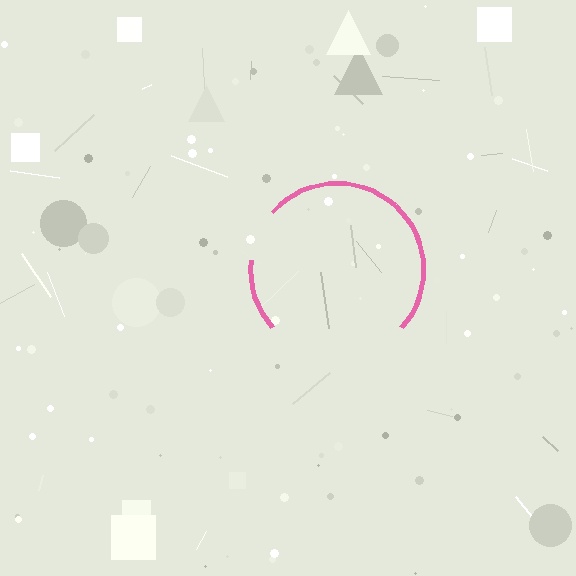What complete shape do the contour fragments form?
The contour fragments form a circle.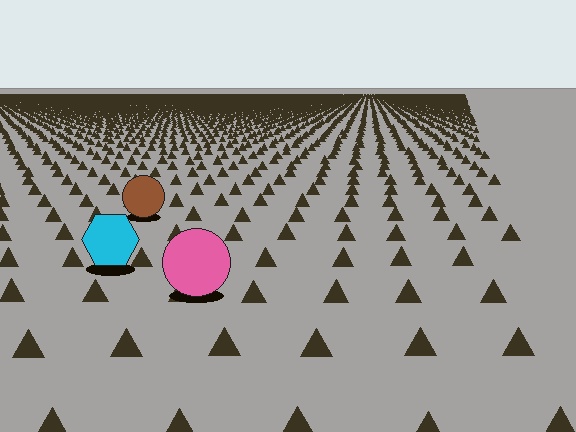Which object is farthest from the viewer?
The brown circle is farthest from the viewer. It appears smaller and the ground texture around it is denser.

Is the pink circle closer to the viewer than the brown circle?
Yes. The pink circle is closer — you can tell from the texture gradient: the ground texture is coarser near it.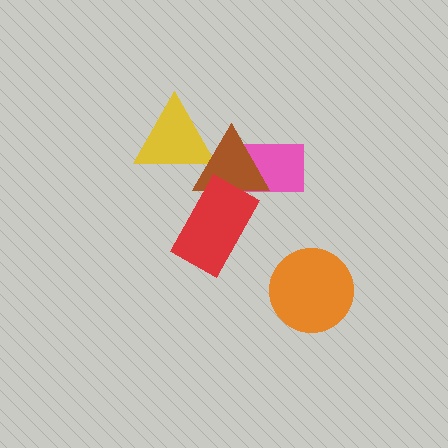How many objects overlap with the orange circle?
0 objects overlap with the orange circle.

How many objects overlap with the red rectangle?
1 object overlaps with the red rectangle.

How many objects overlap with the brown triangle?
3 objects overlap with the brown triangle.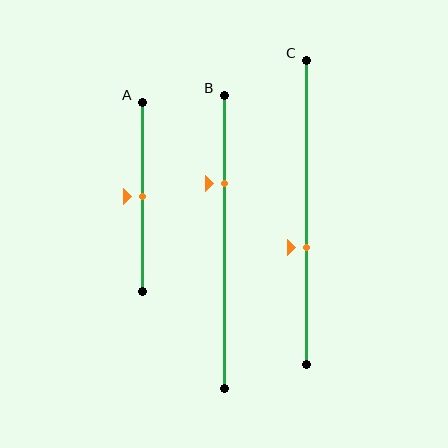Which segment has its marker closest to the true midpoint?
Segment A has its marker closest to the true midpoint.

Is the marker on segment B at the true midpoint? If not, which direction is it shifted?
No, the marker on segment B is shifted upward by about 20% of the segment length.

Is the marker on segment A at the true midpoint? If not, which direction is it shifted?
Yes, the marker on segment A is at the true midpoint.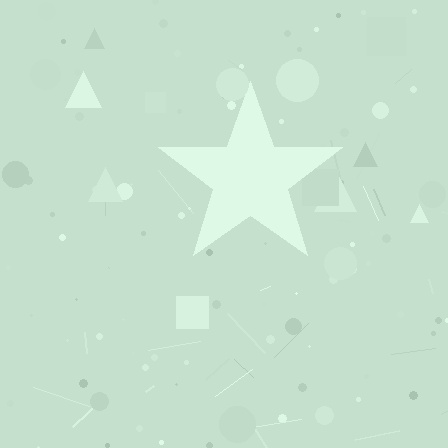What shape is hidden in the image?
A star is hidden in the image.